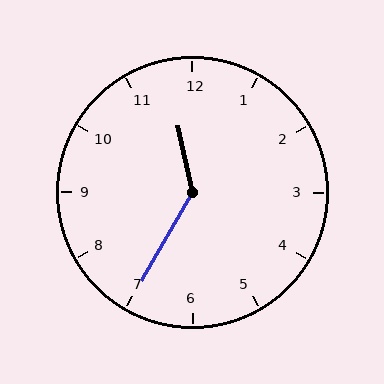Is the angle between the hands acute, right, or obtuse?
It is obtuse.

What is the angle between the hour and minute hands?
Approximately 138 degrees.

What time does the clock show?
11:35.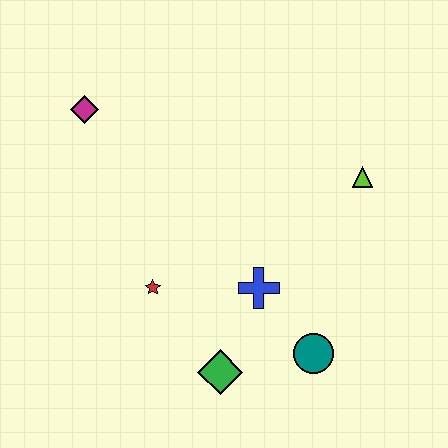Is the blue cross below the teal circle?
No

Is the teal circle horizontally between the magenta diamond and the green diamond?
No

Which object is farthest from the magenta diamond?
The teal circle is farthest from the magenta diamond.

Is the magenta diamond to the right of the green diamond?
No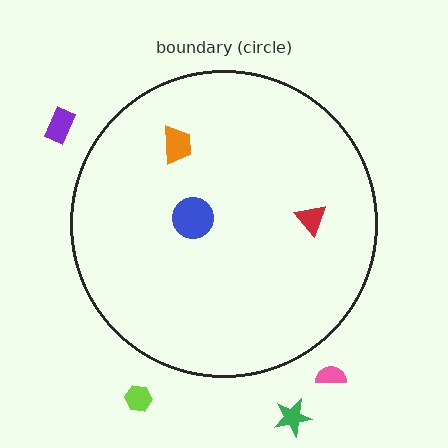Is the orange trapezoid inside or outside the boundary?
Inside.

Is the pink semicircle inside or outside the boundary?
Outside.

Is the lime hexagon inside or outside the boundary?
Outside.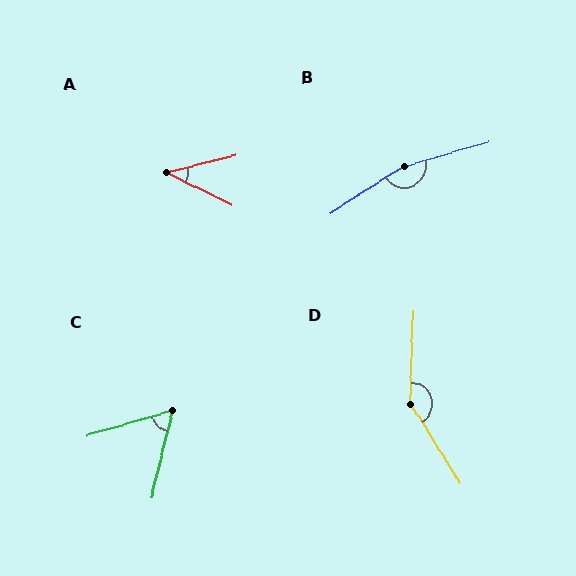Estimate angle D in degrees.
Approximately 146 degrees.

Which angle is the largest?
B, at approximately 164 degrees.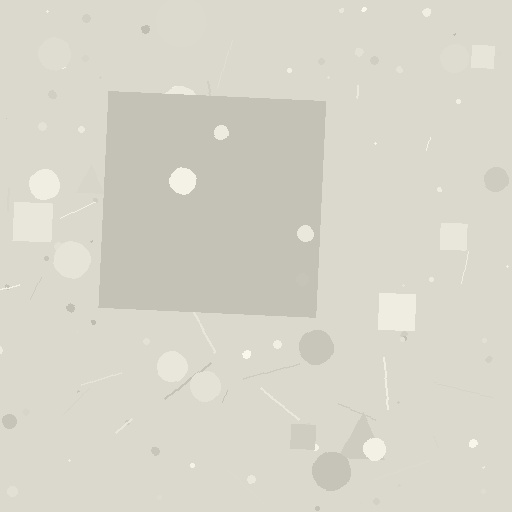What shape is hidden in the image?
A square is hidden in the image.